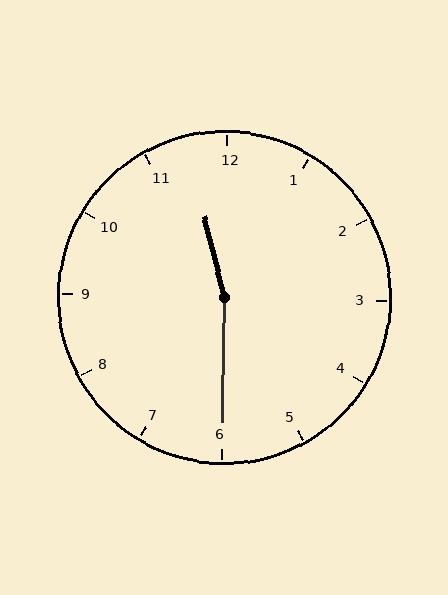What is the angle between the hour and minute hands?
Approximately 165 degrees.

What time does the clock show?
11:30.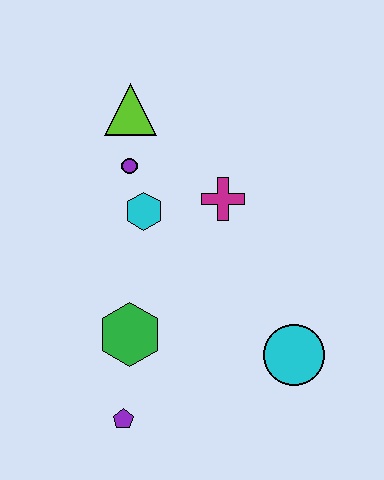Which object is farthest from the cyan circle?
The lime triangle is farthest from the cyan circle.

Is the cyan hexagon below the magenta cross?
Yes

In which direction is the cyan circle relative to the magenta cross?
The cyan circle is below the magenta cross.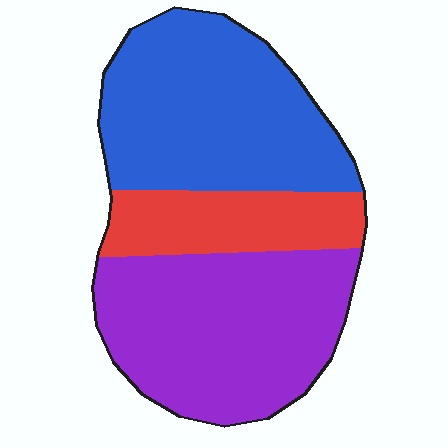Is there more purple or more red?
Purple.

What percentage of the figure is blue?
Blue takes up between a quarter and a half of the figure.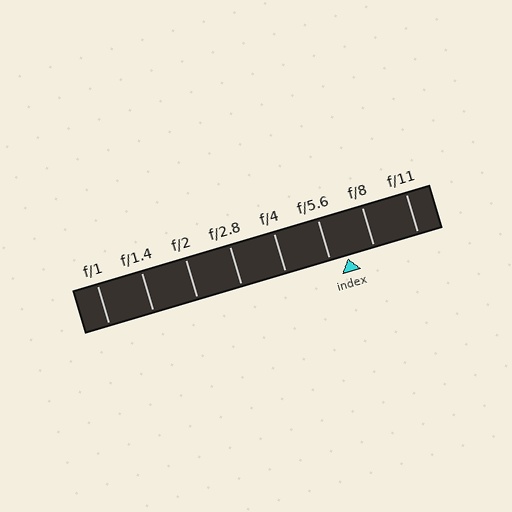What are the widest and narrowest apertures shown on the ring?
The widest aperture shown is f/1 and the narrowest is f/11.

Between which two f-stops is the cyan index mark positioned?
The index mark is between f/5.6 and f/8.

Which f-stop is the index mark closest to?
The index mark is closest to f/5.6.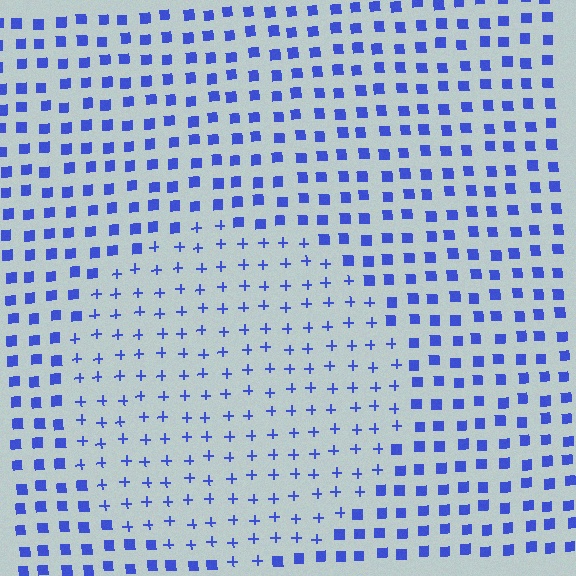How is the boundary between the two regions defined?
The boundary is defined by a change in element shape: plus signs inside vs. squares outside. All elements share the same color and spacing.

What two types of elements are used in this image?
The image uses plus signs inside the circle region and squares outside it.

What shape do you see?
I see a circle.